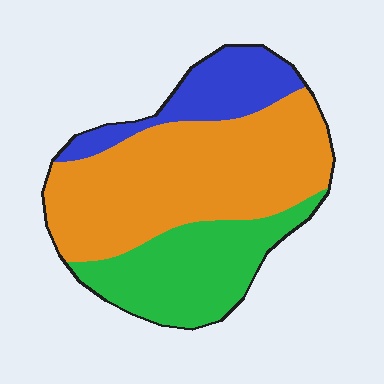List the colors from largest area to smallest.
From largest to smallest: orange, green, blue.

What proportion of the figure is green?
Green covers roughly 30% of the figure.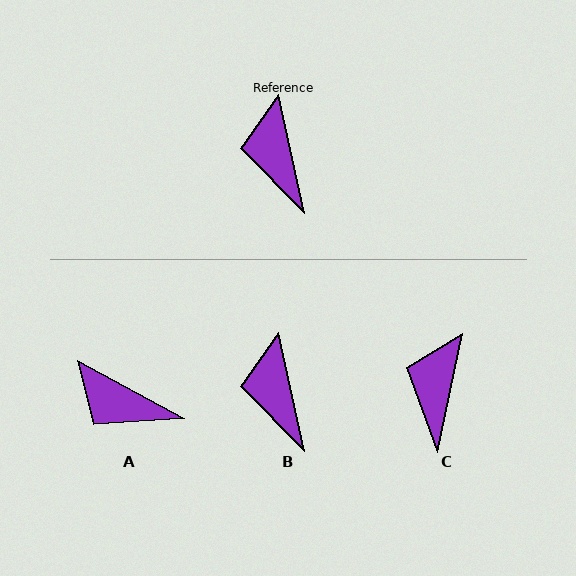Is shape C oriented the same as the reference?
No, it is off by about 24 degrees.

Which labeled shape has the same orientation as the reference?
B.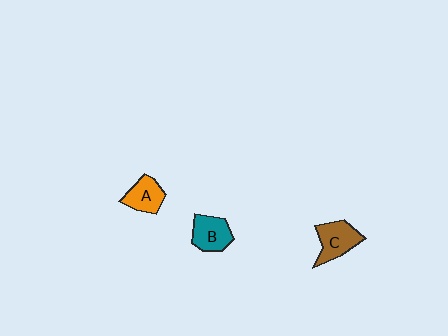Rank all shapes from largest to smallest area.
From largest to smallest: C (brown), B (teal), A (orange).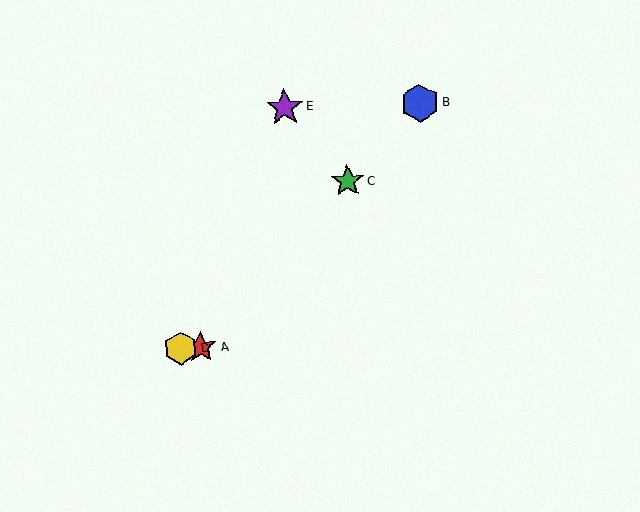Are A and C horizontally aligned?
No, A is at y≈347 and C is at y≈181.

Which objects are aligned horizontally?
Objects A, D are aligned horizontally.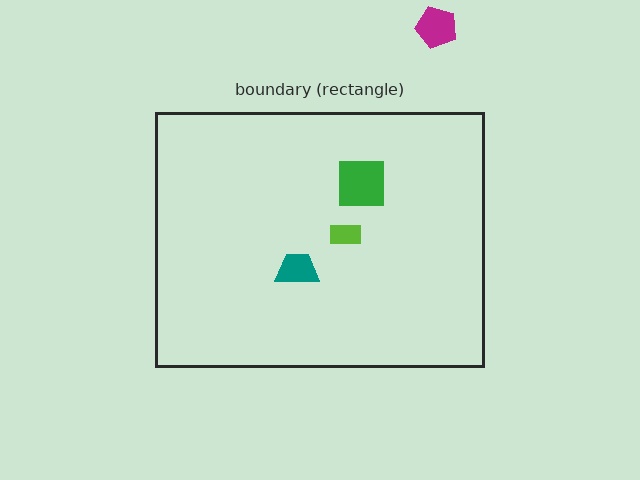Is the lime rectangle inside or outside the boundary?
Inside.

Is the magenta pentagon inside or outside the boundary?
Outside.